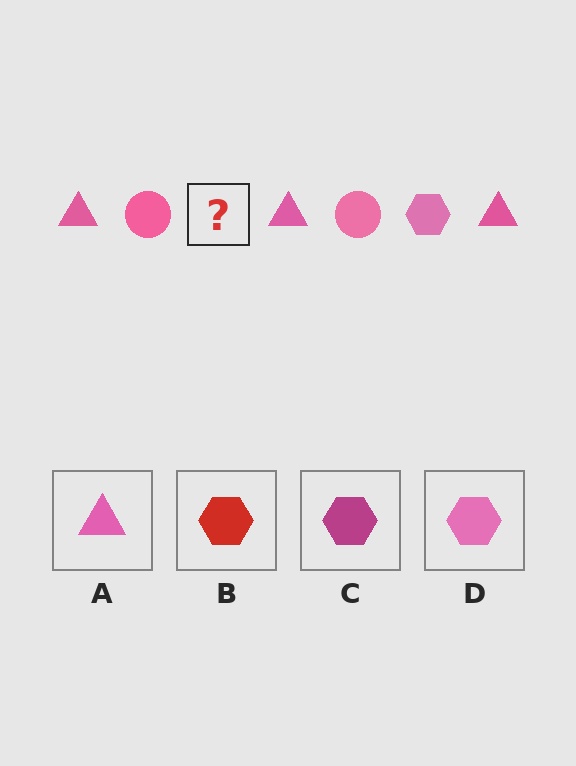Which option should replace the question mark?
Option D.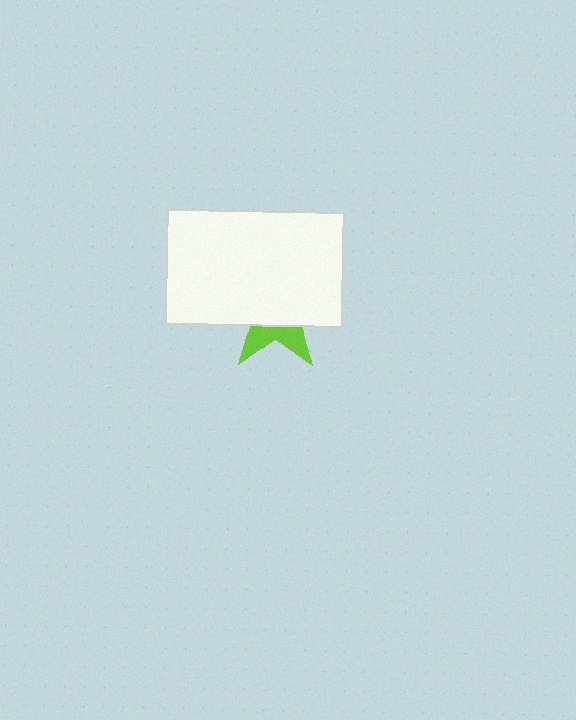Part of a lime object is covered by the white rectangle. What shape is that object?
It is a star.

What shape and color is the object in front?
The object in front is a white rectangle.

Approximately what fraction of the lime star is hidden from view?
Roughly 70% of the lime star is hidden behind the white rectangle.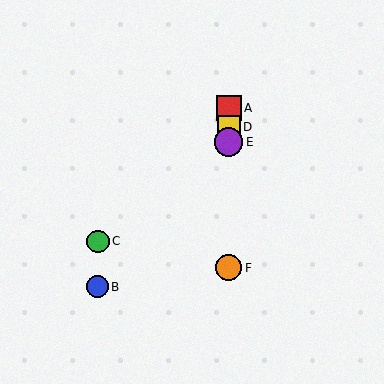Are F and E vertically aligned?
Yes, both are at x≈229.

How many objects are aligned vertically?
4 objects (A, D, E, F) are aligned vertically.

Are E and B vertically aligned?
No, E is at x≈229 and B is at x≈97.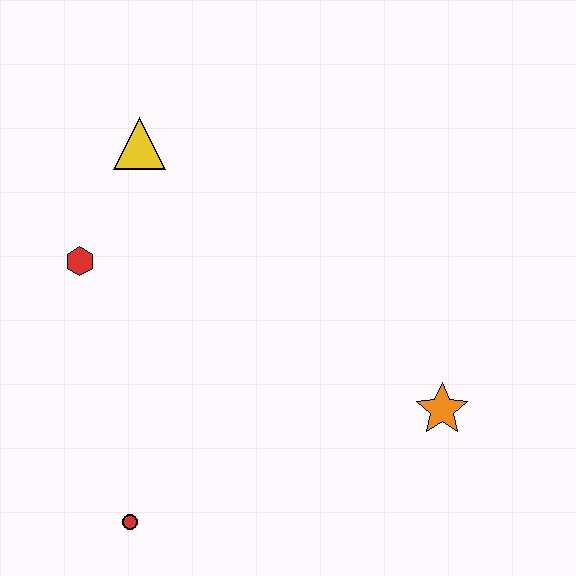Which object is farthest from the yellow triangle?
The orange star is farthest from the yellow triangle.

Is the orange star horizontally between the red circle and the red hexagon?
No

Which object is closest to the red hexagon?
The yellow triangle is closest to the red hexagon.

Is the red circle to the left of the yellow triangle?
Yes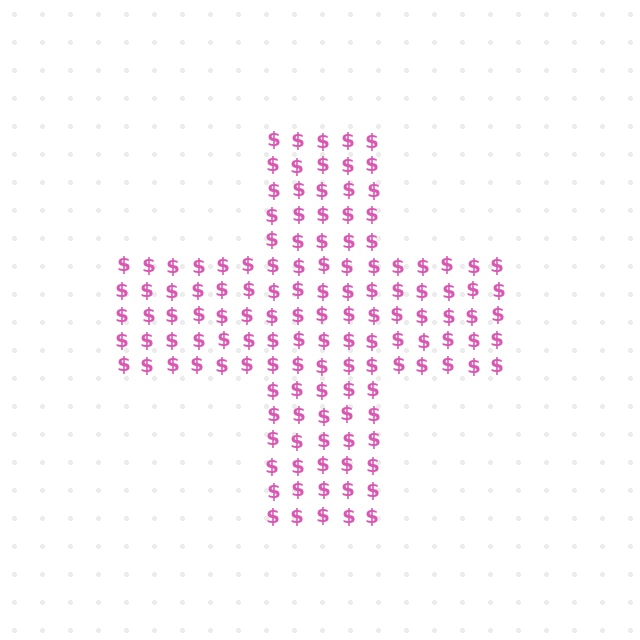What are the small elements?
The small elements are dollar signs.